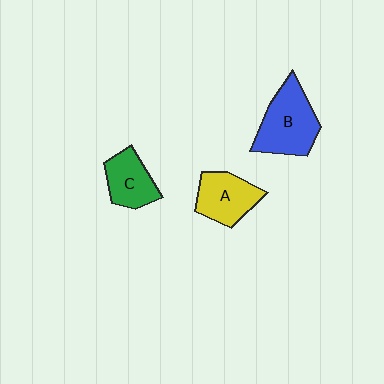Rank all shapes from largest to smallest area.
From largest to smallest: B (blue), A (yellow), C (green).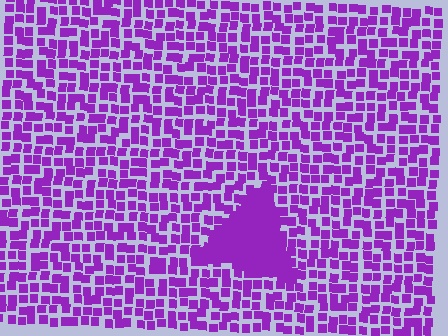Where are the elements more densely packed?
The elements are more densely packed inside the triangle boundary.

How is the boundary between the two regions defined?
The boundary is defined by a change in element density (approximately 2.9x ratio). All elements are the same color, size, and shape.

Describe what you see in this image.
The image contains small purple elements arranged at two different densities. A triangle-shaped region is visible where the elements are more densely packed than the surrounding area.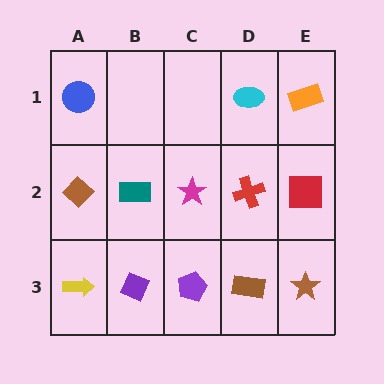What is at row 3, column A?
A yellow arrow.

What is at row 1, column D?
A cyan ellipse.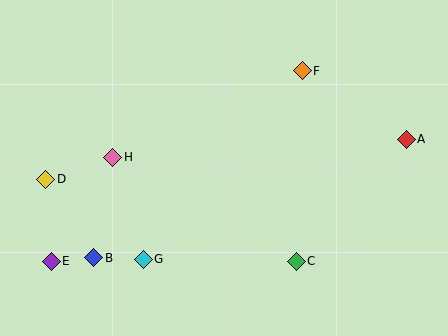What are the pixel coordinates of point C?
Point C is at (296, 261).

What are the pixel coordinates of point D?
Point D is at (46, 179).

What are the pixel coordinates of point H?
Point H is at (113, 157).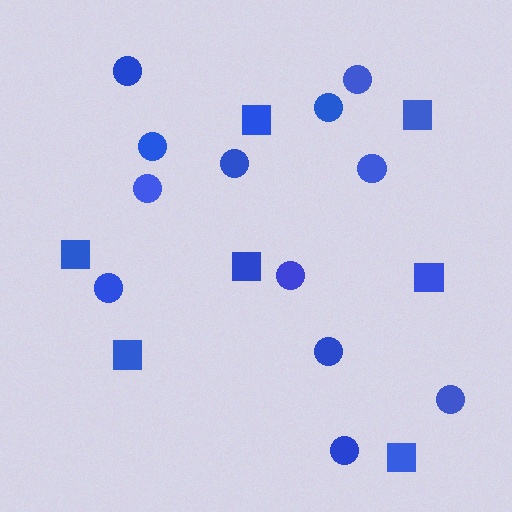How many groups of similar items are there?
There are 2 groups: one group of squares (7) and one group of circles (12).